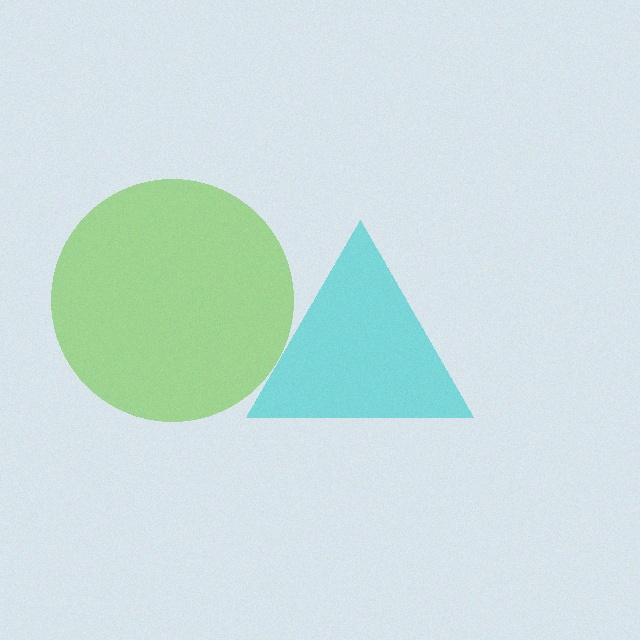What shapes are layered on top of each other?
The layered shapes are: a cyan triangle, a lime circle.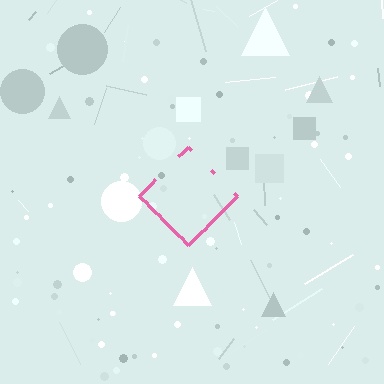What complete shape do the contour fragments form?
The contour fragments form a diamond.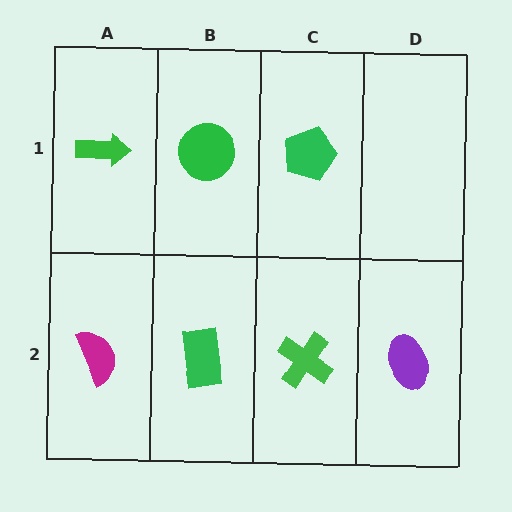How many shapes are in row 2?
4 shapes.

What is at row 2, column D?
A purple ellipse.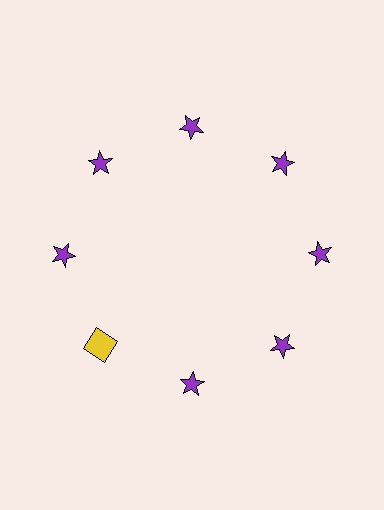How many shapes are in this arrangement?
There are 8 shapes arranged in a ring pattern.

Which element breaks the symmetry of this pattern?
The yellow square at roughly the 8 o'clock position breaks the symmetry. All other shapes are purple stars.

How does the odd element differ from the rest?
It differs in both color (yellow instead of purple) and shape (square instead of star).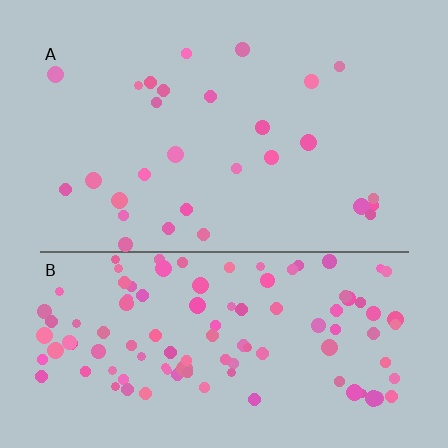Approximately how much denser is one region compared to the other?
Approximately 3.9× — region B over region A.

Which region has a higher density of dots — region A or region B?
B (the bottom).